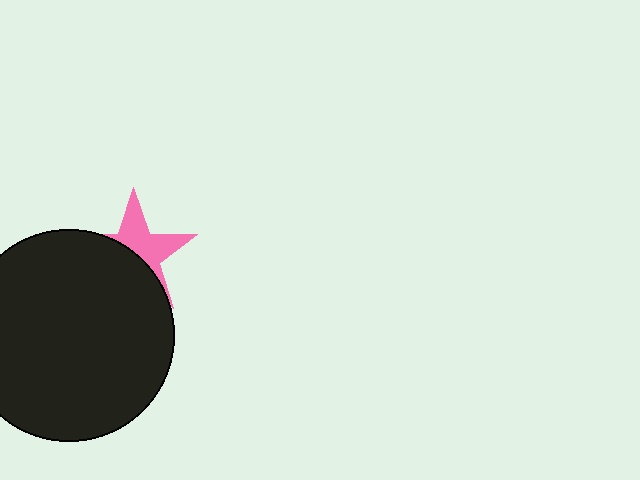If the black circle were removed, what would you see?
You would see the complete pink star.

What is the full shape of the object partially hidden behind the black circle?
The partially hidden object is a pink star.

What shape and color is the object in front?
The object in front is a black circle.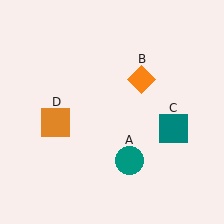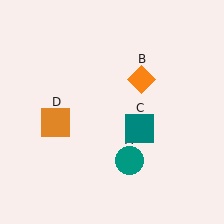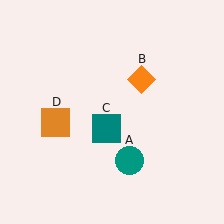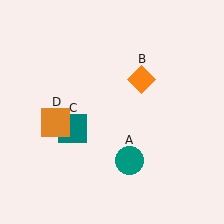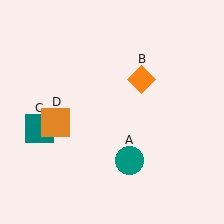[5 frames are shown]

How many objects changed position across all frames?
1 object changed position: teal square (object C).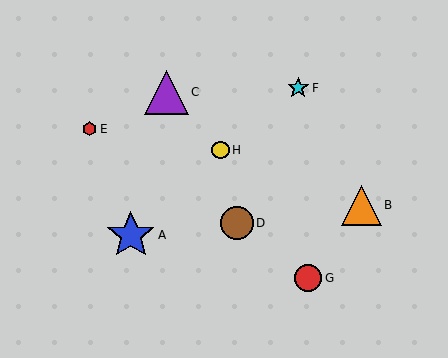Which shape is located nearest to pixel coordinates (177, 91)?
The purple triangle (labeled C) at (166, 92) is nearest to that location.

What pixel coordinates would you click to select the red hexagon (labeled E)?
Click at (90, 129) to select the red hexagon E.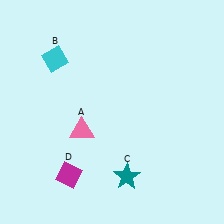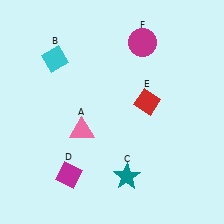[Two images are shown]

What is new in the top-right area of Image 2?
A red diamond (E) was added in the top-right area of Image 2.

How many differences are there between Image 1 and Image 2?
There are 2 differences between the two images.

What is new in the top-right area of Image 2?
A magenta circle (F) was added in the top-right area of Image 2.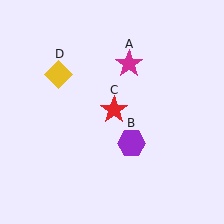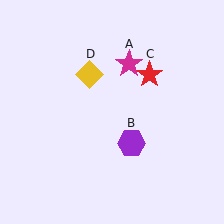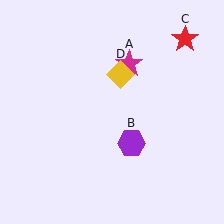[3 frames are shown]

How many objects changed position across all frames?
2 objects changed position: red star (object C), yellow diamond (object D).